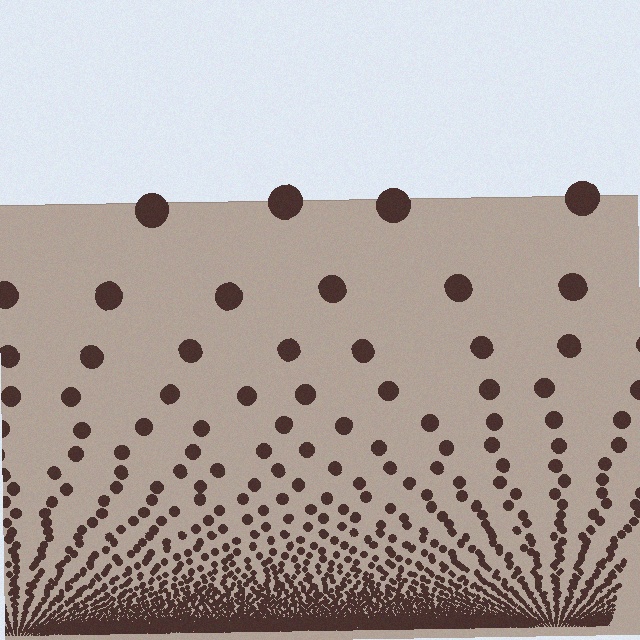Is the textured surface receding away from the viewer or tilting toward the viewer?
The surface appears to tilt toward the viewer. Texture elements get larger and sparser toward the top.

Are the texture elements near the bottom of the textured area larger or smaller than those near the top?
Smaller. The gradient is inverted — elements near the bottom are smaller and denser.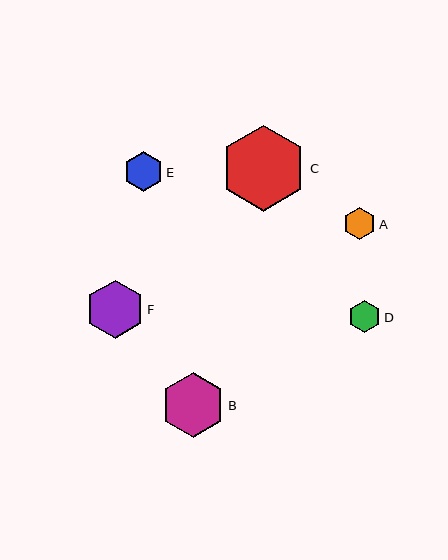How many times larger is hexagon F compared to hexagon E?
Hexagon F is approximately 1.5 times the size of hexagon E.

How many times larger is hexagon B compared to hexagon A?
Hexagon B is approximately 2.0 times the size of hexagon A.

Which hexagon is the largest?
Hexagon C is the largest with a size of approximately 86 pixels.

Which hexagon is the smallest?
Hexagon A is the smallest with a size of approximately 32 pixels.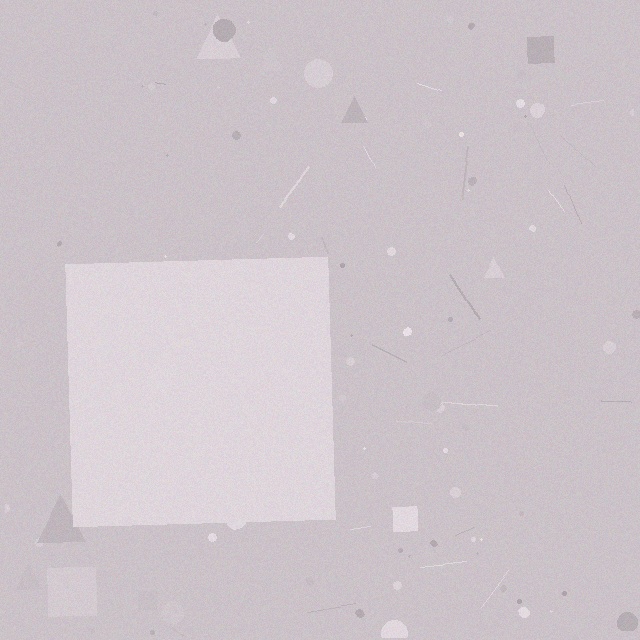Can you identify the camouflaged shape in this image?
The camouflaged shape is a square.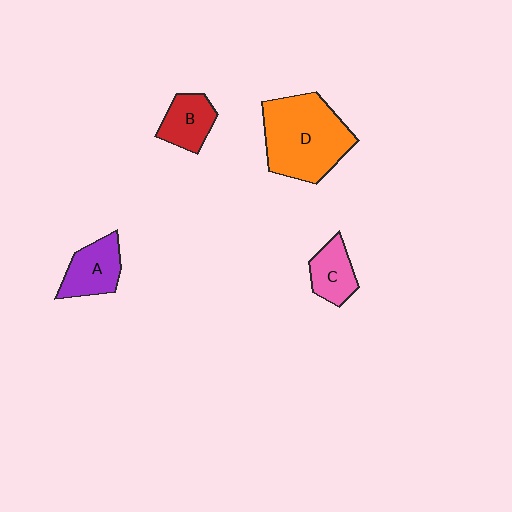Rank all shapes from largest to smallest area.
From largest to smallest: D (orange), A (purple), B (red), C (pink).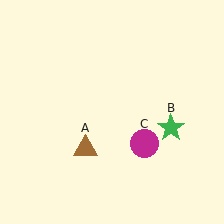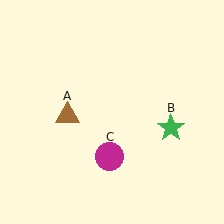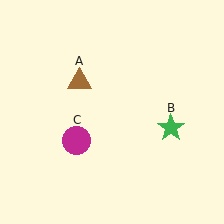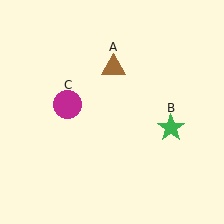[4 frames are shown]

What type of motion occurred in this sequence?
The brown triangle (object A), magenta circle (object C) rotated clockwise around the center of the scene.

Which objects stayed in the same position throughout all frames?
Green star (object B) remained stationary.